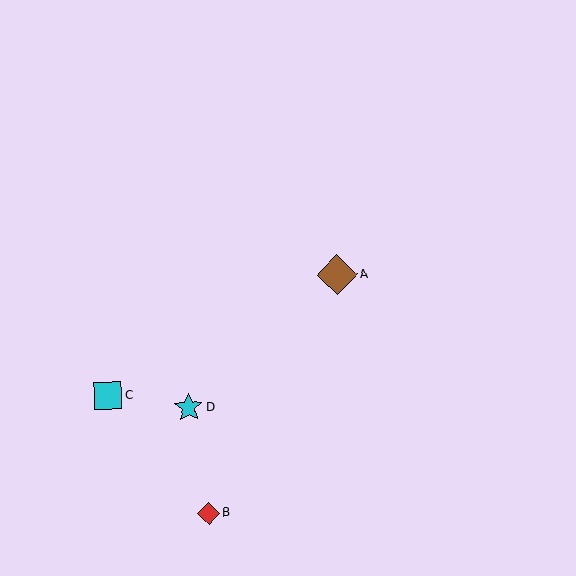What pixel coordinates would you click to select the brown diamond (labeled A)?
Click at (337, 275) to select the brown diamond A.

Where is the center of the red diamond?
The center of the red diamond is at (208, 513).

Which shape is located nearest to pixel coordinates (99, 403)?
The cyan square (labeled C) at (108, 396) is nearest to that location.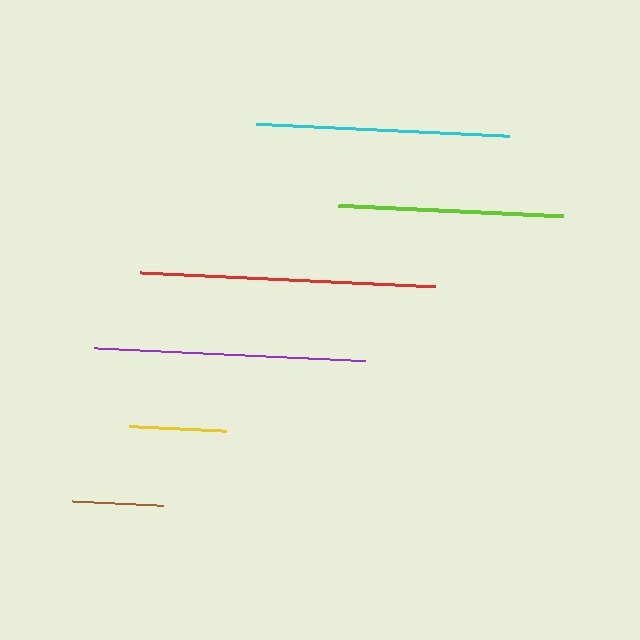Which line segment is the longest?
The red line is the longest at approximately 296 pixels.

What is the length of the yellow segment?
The yellow segment is approximately 97 pixels long.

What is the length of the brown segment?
The brown segment is approximately 91 pixels long.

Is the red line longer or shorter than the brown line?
The red line is longer than the brown line.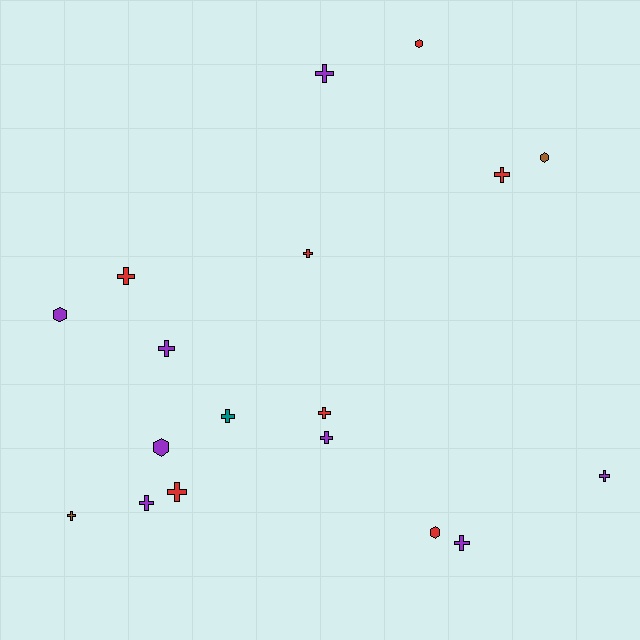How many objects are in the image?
There are 18 objects.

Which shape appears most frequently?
Cross, with 13 objects.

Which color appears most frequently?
Purple, with 8 objects.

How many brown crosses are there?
There is 1 brown cross.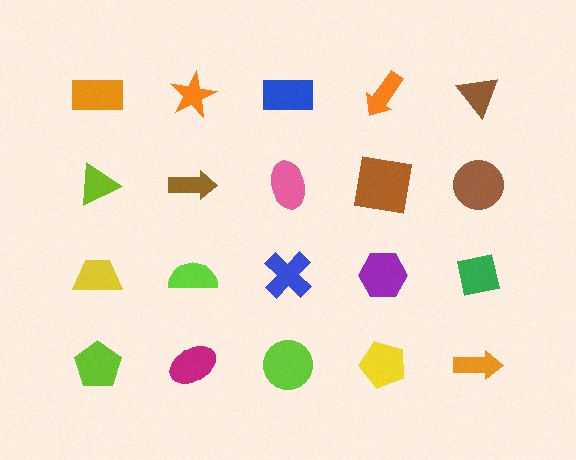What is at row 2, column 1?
A lime triangle.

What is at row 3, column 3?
A blue cross.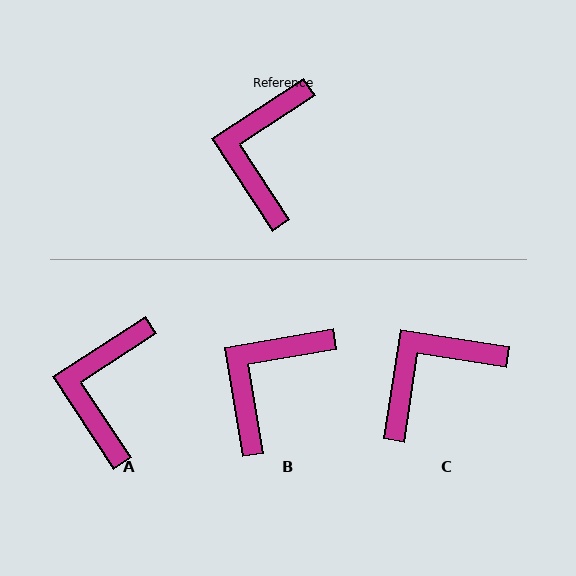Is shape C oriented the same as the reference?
No, it is off by about 42 degrees.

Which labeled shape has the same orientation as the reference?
A.